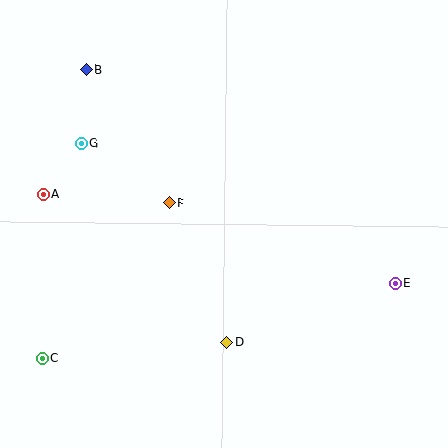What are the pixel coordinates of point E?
Point E is at (396, 283).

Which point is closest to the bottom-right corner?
Point E is closest to the bottom-right corner.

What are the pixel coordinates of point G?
Point G is at (81, 144).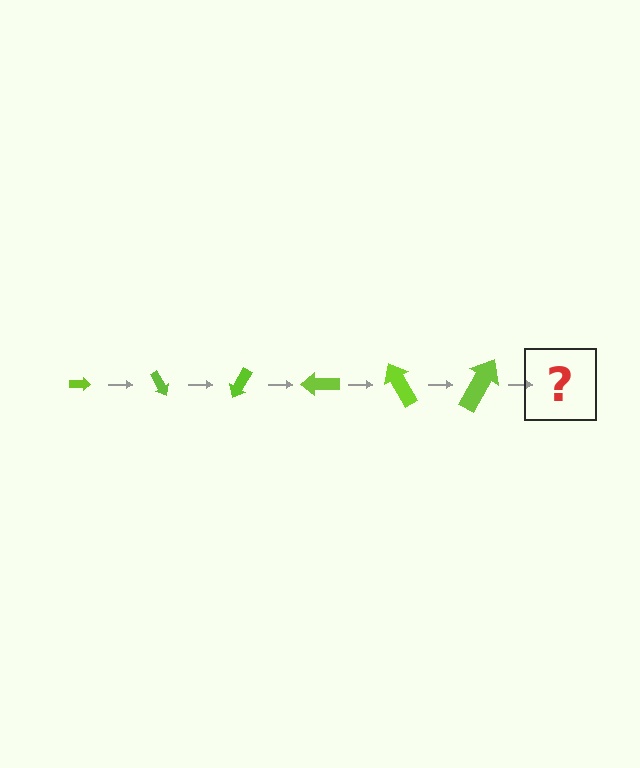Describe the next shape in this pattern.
It should be an arrow, larger than the previous one and rotated 360 degrees from the start.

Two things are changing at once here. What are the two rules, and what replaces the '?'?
The two rules are that the arrow grows larger each step and it rotates 60 degrees each step. The '?' should be an arrow, larger than the previous one and rotated 360 degrees from the start.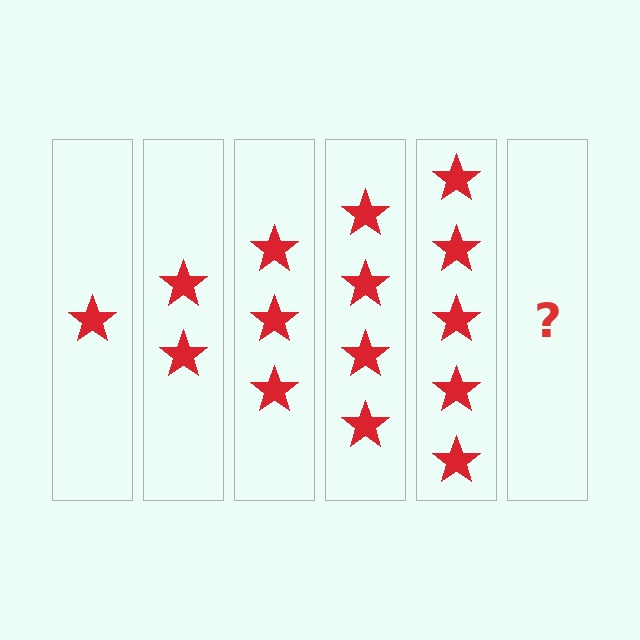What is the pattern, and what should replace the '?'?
The pattern is that each step adds one more star. The '?' should be 6 stars.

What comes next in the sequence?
The next element should be 6 stars.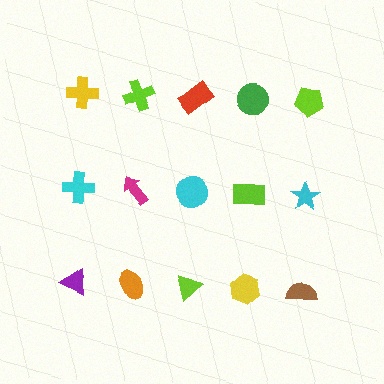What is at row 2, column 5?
A cyan star.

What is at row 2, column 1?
A cyan cross.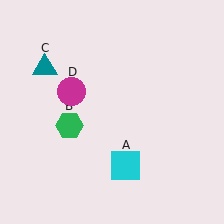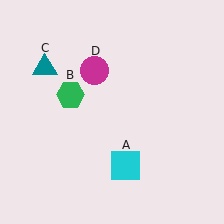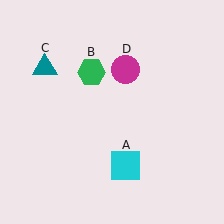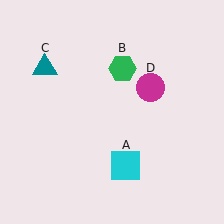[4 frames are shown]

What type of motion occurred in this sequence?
The green hexagon (object B), magenta circle (object D) rotated clockwise around the center of the scene.